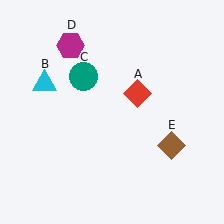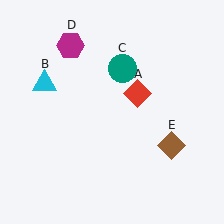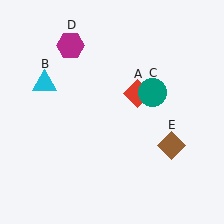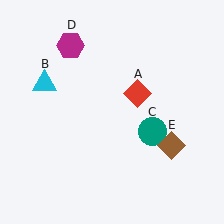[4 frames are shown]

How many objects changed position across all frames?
1 object changed position: teal circle (object C).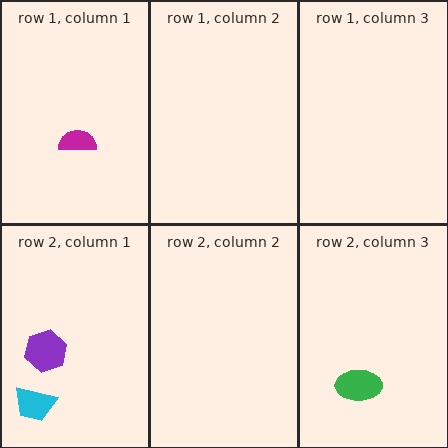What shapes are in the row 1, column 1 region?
The magenta semicircle.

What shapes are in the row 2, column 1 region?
The purple hexagon, the cyan trapezoid.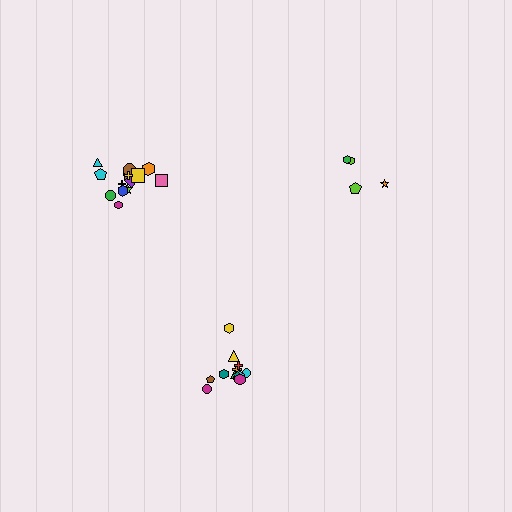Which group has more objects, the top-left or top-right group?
The top-left group.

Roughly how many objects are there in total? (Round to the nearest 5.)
Roughly 30 objects in total.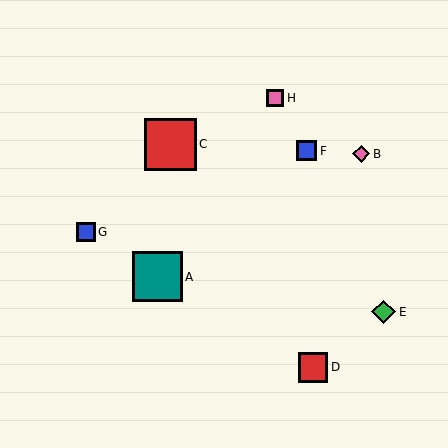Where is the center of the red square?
The center of the red square is at (170, 144).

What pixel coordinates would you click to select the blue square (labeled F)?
Click at (307, 151) to select the blue square F.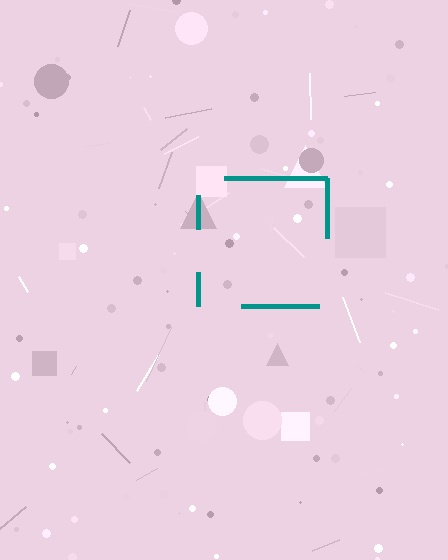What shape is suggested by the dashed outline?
The dashed outline suggests a square.